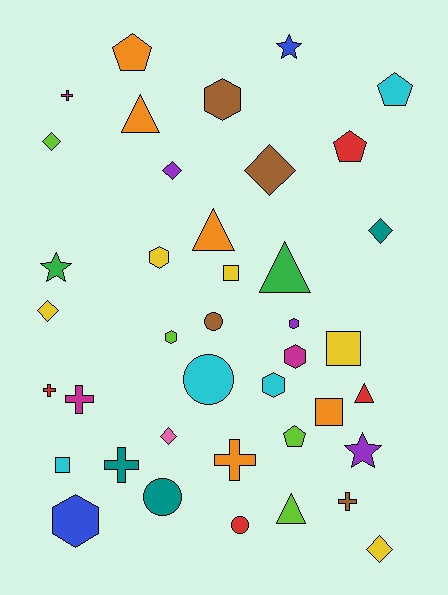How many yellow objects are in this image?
There are 5 yellow objects.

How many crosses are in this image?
There are 6 crosses.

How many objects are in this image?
There are 40 objects.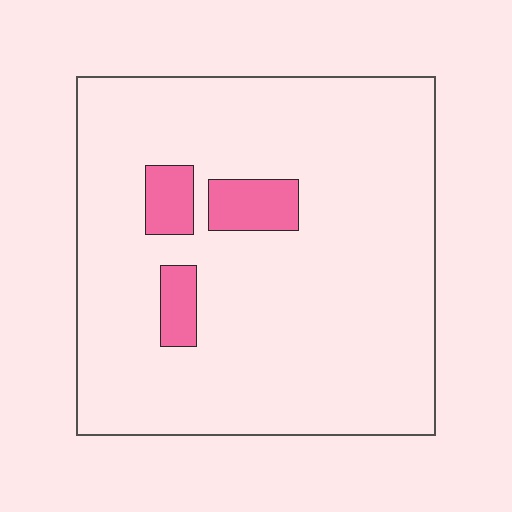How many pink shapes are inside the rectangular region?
3.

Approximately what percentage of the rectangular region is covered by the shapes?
Approximately 10%.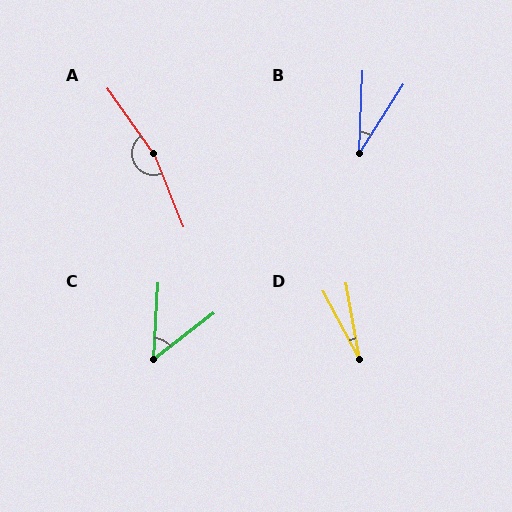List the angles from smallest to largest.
D (18°), B (31°), C (50°), A (167°).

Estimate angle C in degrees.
Approximately 50 degrees.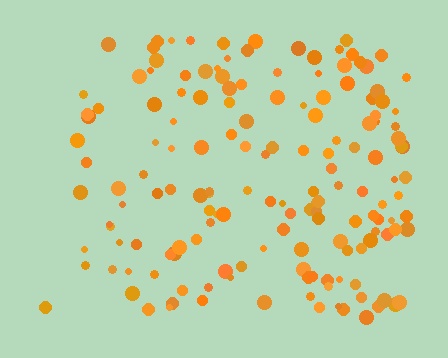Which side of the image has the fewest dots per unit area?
The left.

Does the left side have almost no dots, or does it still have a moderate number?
Still a moderate number, just noticeably fewer than the right.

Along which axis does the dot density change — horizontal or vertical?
Horizontal.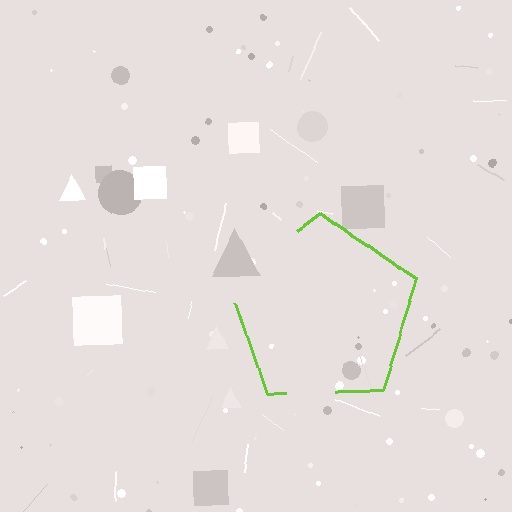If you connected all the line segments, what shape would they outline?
They would outline a pentagon.